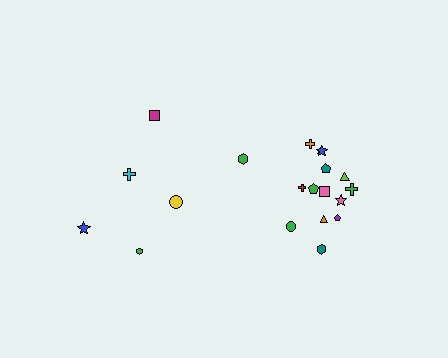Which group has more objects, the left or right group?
The right group.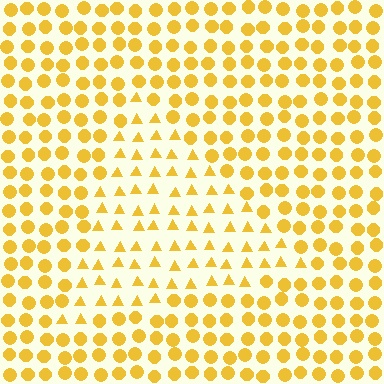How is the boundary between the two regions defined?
The boundary is defined by a change in element shape: triangles inside vs. circles outside. All elements share the same color and spacing.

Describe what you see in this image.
The image is filled with small yellow elements arranged in a uniform grid. A triangle-shaped region contains triangles, while the surrounding area contains circles. The boundary is defined purely by the change in element shape.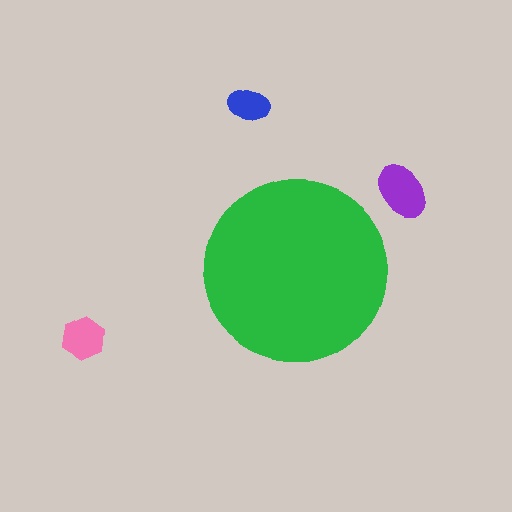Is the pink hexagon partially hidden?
No, the pink hexagon is fully visible.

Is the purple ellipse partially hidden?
No, the purple ellipse is fully visible.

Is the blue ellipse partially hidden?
No, the blue ellipse is fully visible.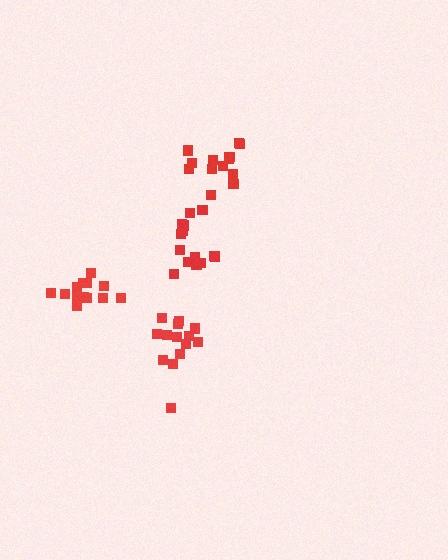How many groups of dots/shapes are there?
There are 4 groups.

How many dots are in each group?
Group 1: 15 dots, Group 2: 13 dots, Group 3: 14 dots, Group 4: 14 dots (56 total).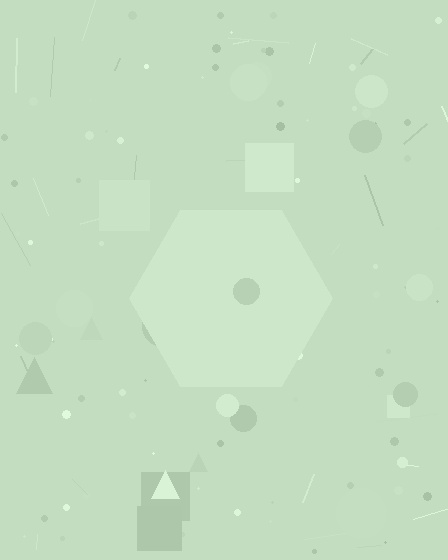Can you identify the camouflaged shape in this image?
The camouflaged shape is a hexagon.